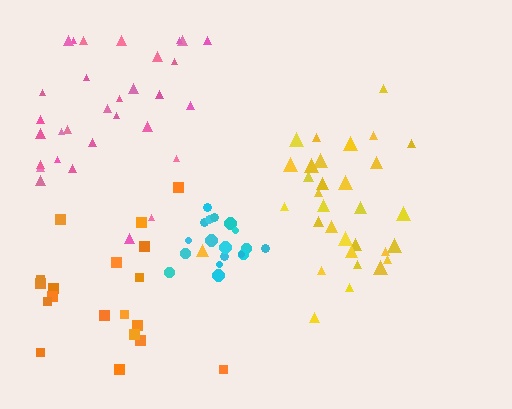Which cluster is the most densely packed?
Cyan.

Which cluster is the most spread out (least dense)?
Orange.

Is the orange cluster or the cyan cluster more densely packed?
Cyan.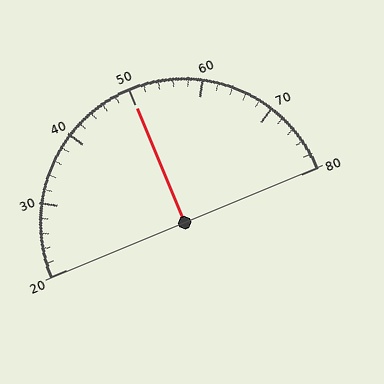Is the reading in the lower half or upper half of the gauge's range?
The reading is in the upper half of the range (20 to 80).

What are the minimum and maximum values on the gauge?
The gauge ranges from 20 to 80.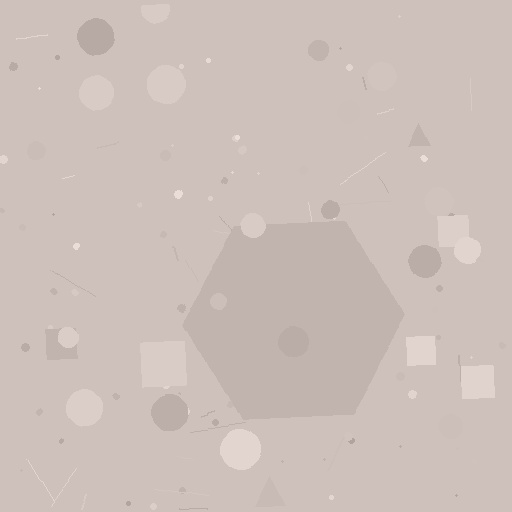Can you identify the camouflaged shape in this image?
The camouflaged shape is a hexagon.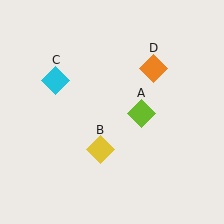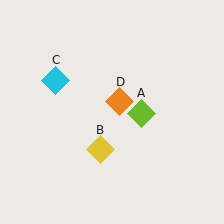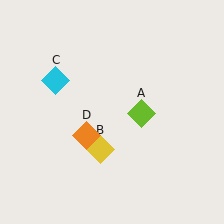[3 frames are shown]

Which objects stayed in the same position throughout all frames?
Lime diamond (object A) and yellow diamond (object B) and cyan diamond (object C) remained stationary.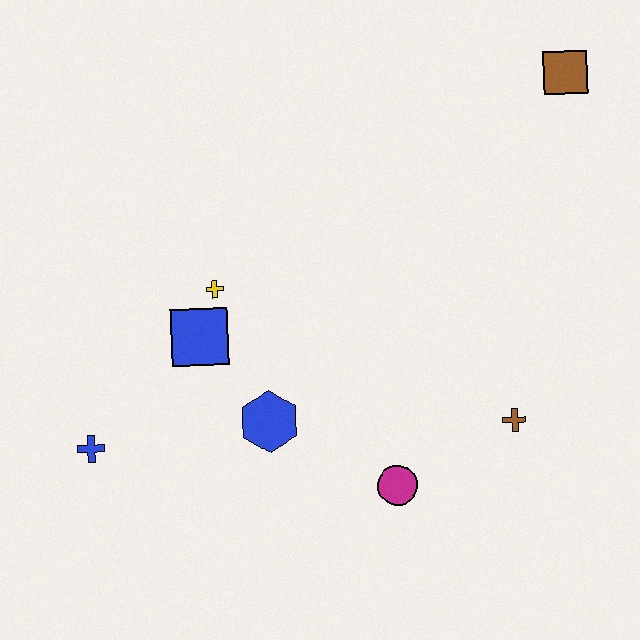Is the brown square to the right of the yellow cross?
Yes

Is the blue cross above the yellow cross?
No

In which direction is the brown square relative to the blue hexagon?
The brown square is above the blue hexagon.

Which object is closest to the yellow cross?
The blue square is closest to the yellow cross.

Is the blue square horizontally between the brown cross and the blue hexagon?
No